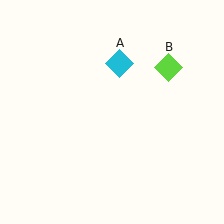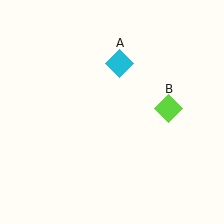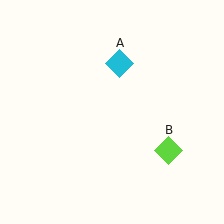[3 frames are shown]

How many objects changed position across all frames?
1 object changed position: lime diamond (object B).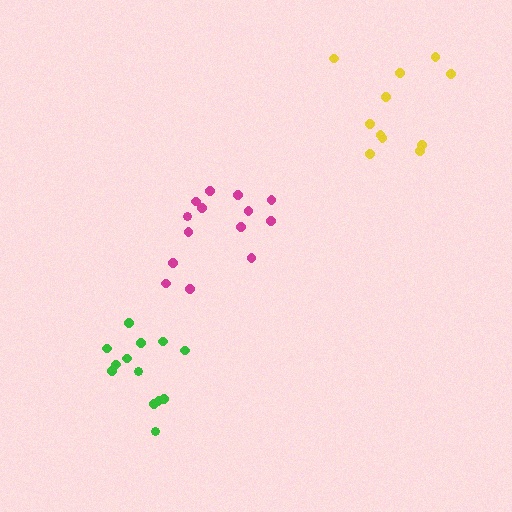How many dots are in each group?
Group 1: 14 dots, Group 2: 13 dots, Group 3: 11 dots (38 total).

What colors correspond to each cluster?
The clusters are colored: magenta, green, yellow.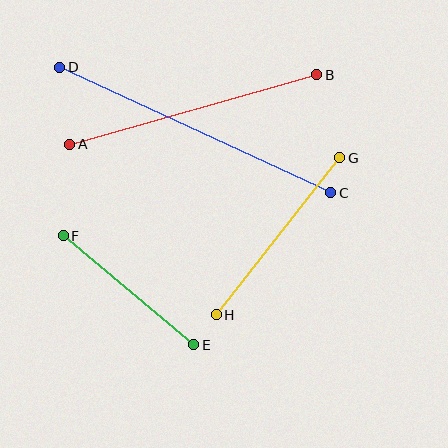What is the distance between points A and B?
The distance is approximately 257 pixels.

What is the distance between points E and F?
The distance is approximately 170 pixels.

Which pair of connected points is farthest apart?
Points C and D are farthest apart.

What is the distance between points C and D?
The distance is approximately 299 pixels.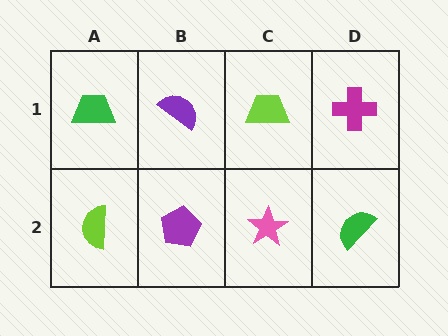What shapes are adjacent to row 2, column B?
A purple semicircle (row 1, column B), a lime semicircle (row 2, column A), a pink star (row 2, column C).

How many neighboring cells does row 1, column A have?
2.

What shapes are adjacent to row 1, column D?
A green semicircle (row 2, column D), a lime trapezoid (row 1, column C).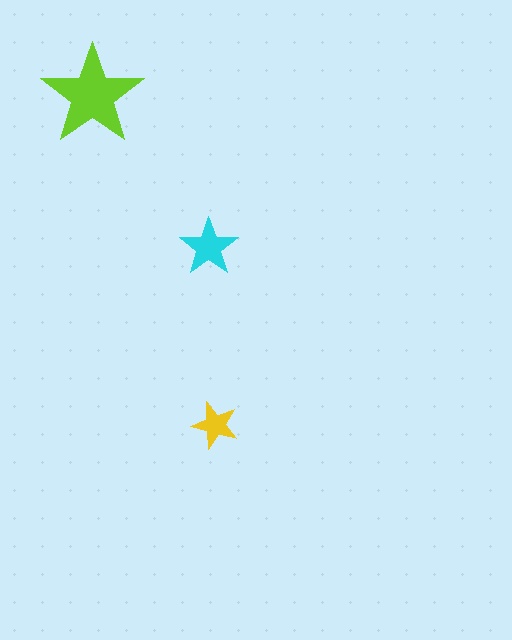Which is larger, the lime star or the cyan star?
The lime one.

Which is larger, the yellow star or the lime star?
The lime one.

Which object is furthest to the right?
The yellow star is rightmost.